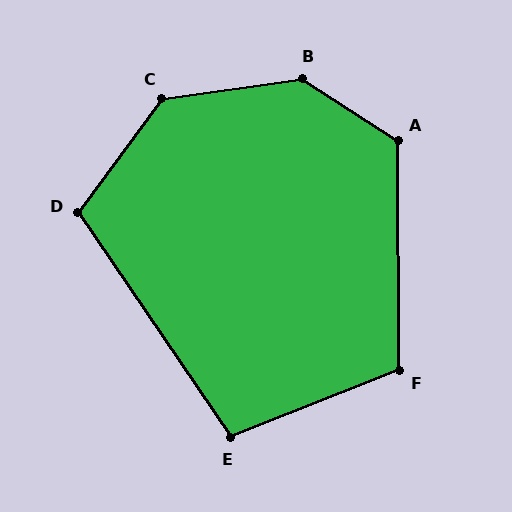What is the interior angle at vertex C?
Approximately 135 degrees (obtuse).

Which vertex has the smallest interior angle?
E, at approximately 102 degrees.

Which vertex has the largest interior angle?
B, at approximately 139 degrees.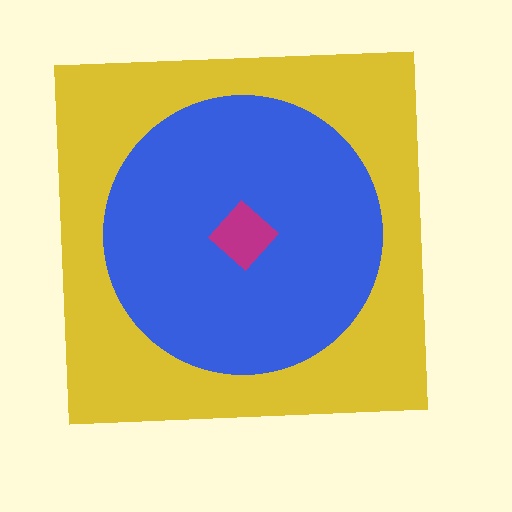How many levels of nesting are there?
3.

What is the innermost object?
The magenta diamond.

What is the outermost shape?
The yellow square.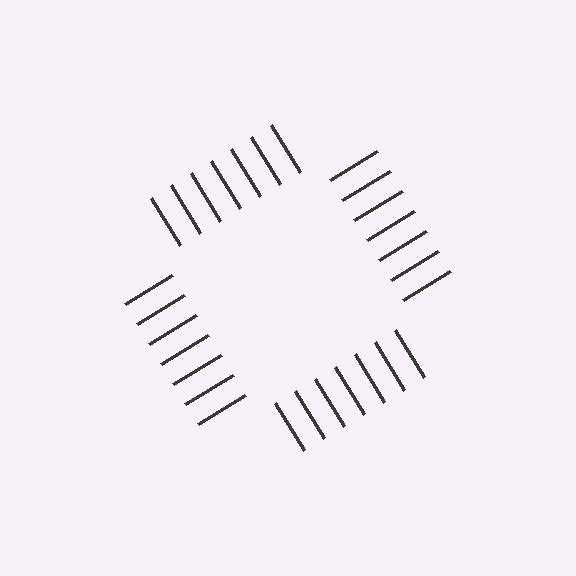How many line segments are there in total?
28 — 7 along each of the 4 edges.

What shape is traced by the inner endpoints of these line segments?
An illusory square — the line segments terminate on its edges but no continuous stroke is drawn.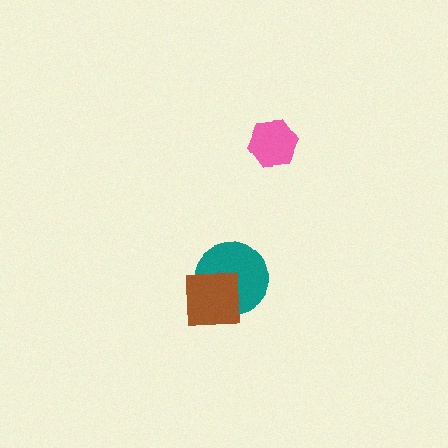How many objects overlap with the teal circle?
1 object overlaps with the teal circle.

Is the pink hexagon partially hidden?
No, no other shape covers it.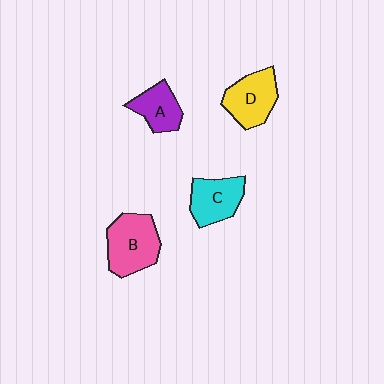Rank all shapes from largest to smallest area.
From largest to smallest: B (pink), D (yellow), C (cyan), A (purple).